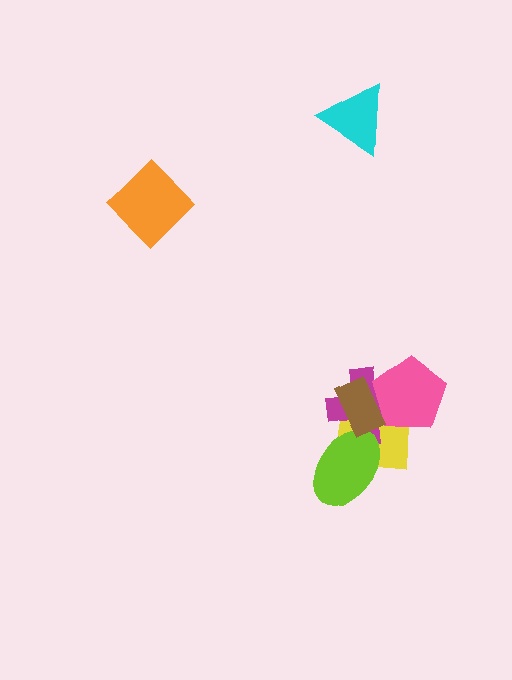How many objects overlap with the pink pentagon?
3 objects overlap with the pink pentagon.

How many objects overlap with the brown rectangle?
3 objects overlap with the brown rectangle.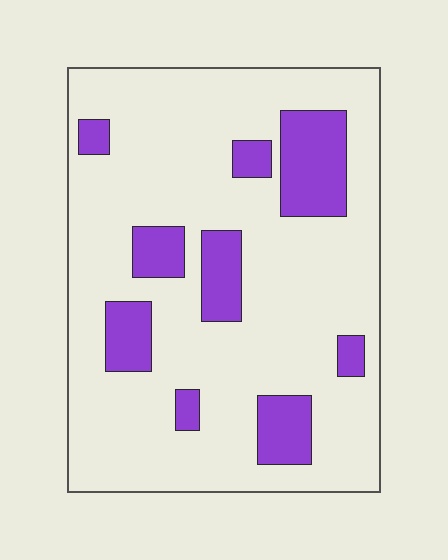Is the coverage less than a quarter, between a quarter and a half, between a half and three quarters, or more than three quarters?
Less than a quarter.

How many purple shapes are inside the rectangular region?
9.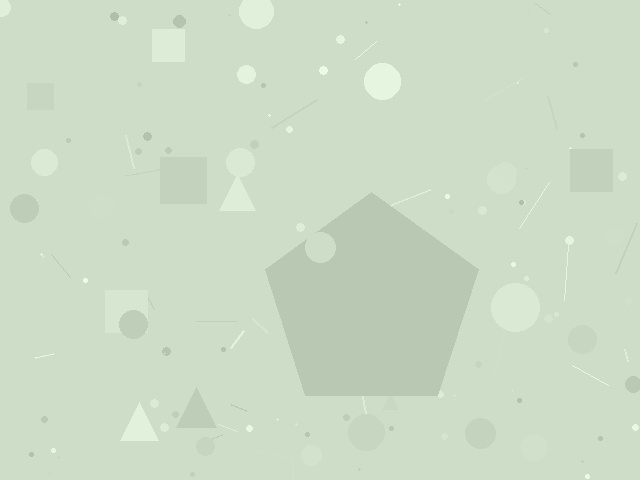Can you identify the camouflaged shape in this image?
The camouflaged shape is a pentagon.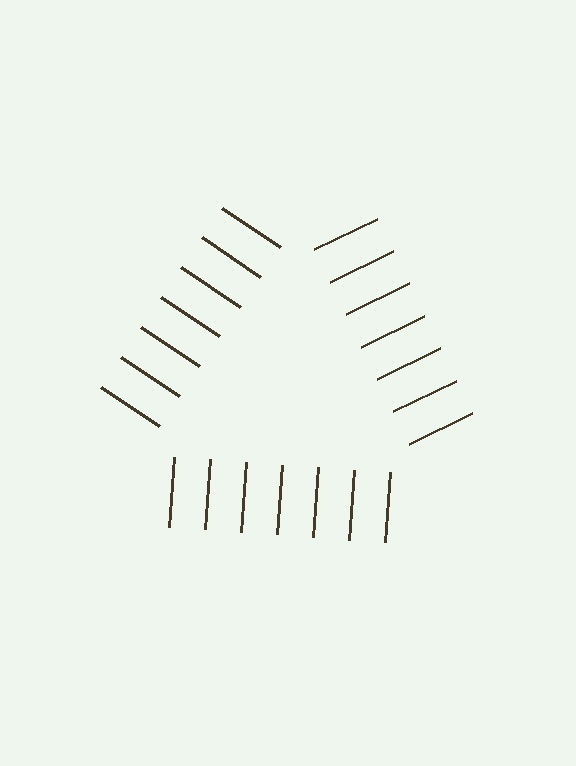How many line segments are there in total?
21 — 7 along each of the 3 edges.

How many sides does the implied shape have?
3 sides — the line-ends trace a triangle.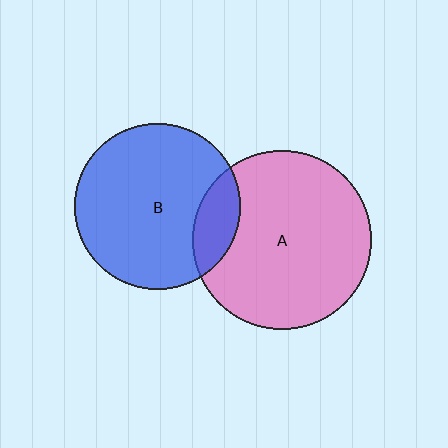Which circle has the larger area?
Circle A (pink).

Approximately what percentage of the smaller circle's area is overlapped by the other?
Approximately 15%.